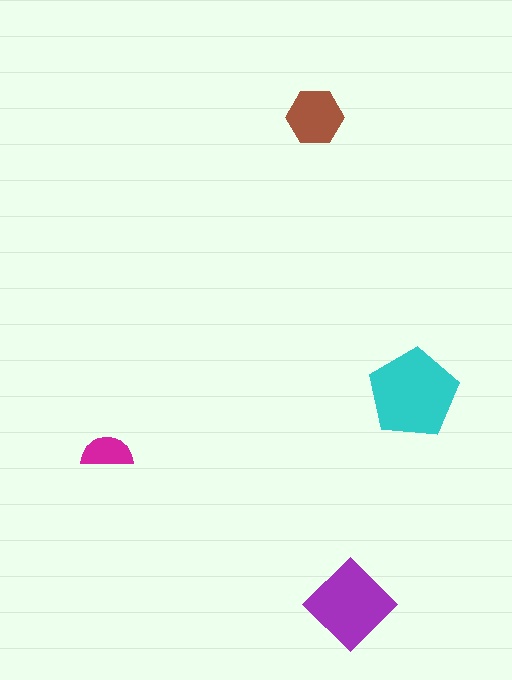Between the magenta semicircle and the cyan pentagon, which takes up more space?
The cyan pentagon.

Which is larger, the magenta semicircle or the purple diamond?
The purple diamond.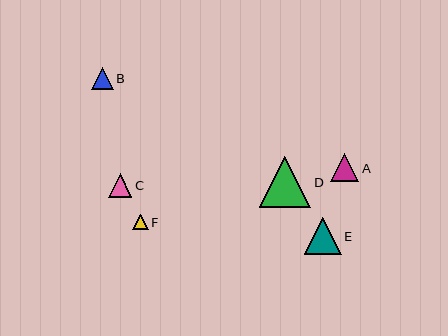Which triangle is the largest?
Triangle D is the largest with a size of approximately 51 pixels.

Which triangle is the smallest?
Triangle F is the smallest with a size of approximately 15 pixels.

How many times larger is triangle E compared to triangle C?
Triangle E is approximately 1.6 times the size of triangle C.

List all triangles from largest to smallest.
From largest to smallest: D, E, A, C, B, F.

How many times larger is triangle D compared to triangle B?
Triangle D is approximately 2.4 times the size of triangle B.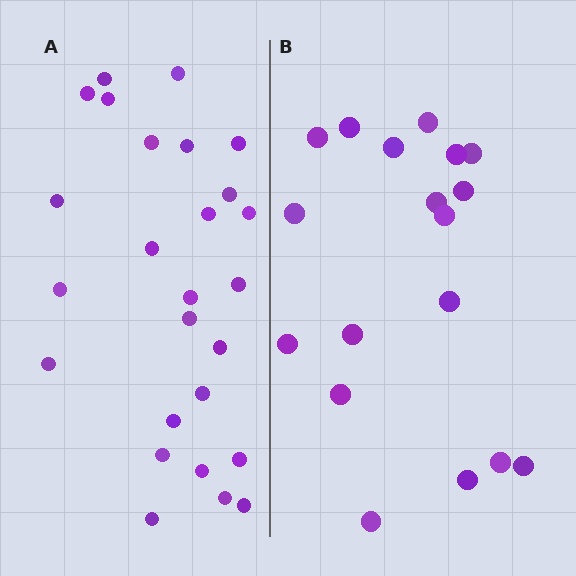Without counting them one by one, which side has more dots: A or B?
Region A (the left region) has more dots.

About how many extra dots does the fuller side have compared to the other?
Region A has roughly 8 or so more dots than region B.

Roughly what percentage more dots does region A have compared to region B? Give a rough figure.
About 45% more.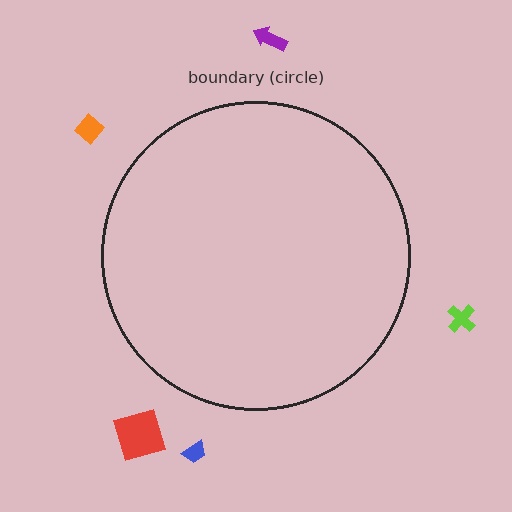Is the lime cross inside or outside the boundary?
Outside.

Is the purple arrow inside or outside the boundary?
Outside.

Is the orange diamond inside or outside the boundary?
Outside.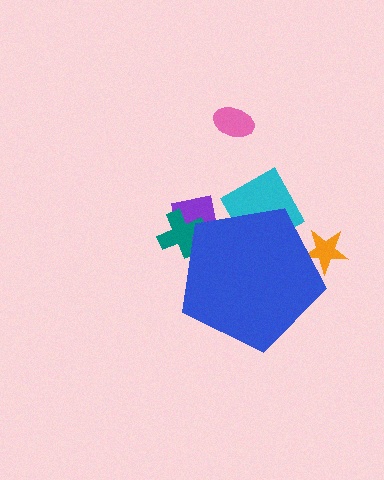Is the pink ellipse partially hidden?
No, the pink ellipse is fully visible.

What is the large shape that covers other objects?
A blue pentagon.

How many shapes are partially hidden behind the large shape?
4 shapes are partially hidden.